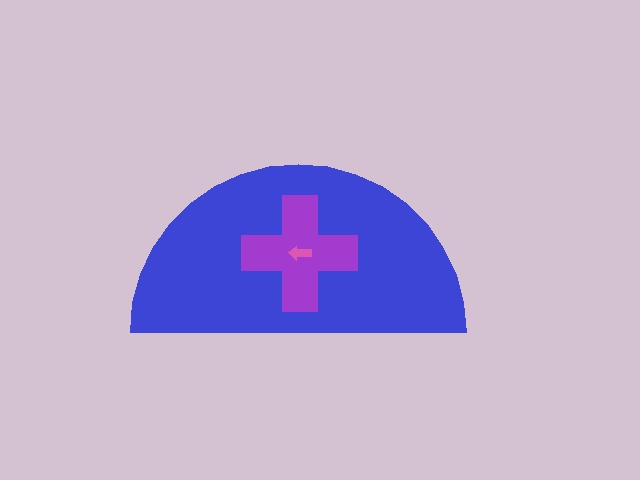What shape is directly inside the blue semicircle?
The purple cross.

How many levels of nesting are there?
3.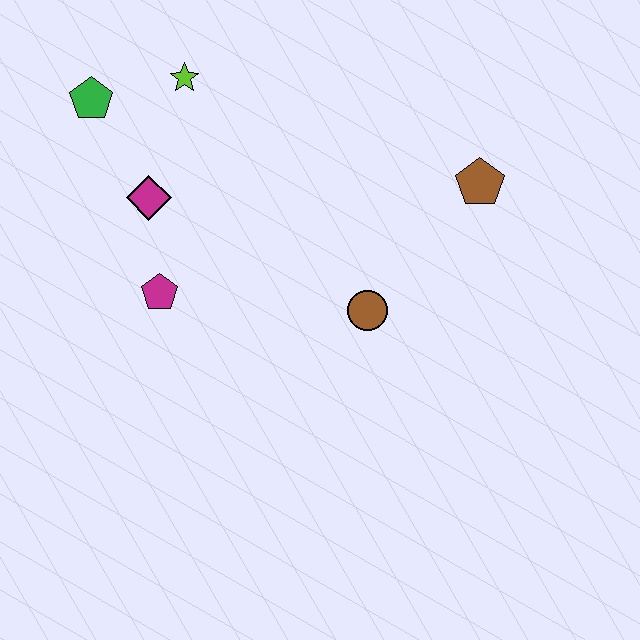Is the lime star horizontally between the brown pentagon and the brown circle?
No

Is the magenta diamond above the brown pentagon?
No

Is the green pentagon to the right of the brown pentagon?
No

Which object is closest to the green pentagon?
The lime star is closest to the green pentagon.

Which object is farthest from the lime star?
The brown pentagon is farthest from the lime star.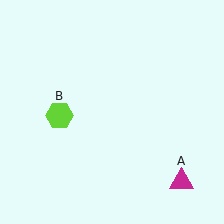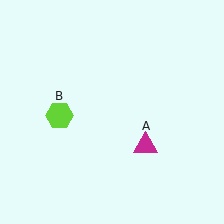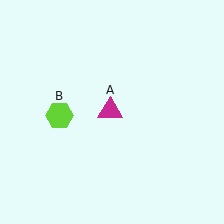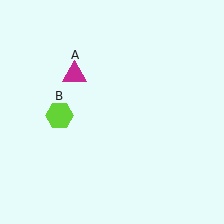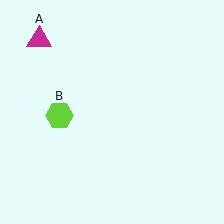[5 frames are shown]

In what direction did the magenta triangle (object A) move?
The magenta triangle (object A) moved up and to the left.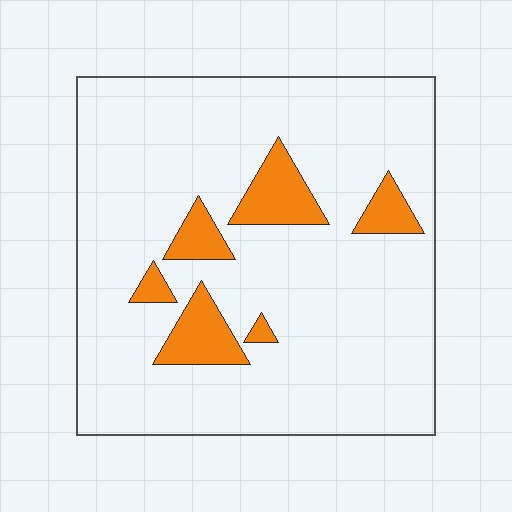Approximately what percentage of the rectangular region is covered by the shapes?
Approximately 10%.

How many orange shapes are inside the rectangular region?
6.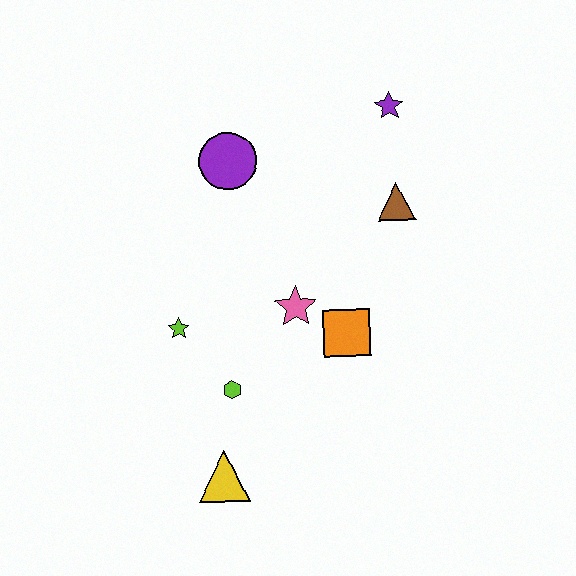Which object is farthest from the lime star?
The purple star is farthest from the lime star.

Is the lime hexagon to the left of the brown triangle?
Yes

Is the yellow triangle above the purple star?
No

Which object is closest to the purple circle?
The pink star is closest to the purple circle.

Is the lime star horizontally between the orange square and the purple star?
No